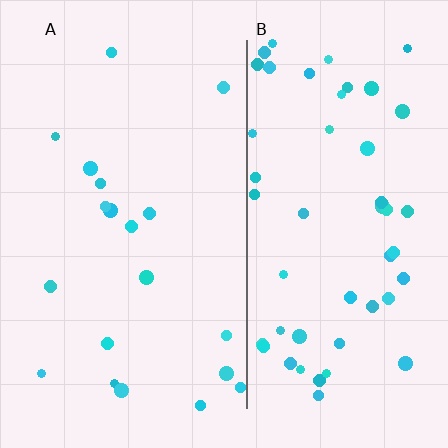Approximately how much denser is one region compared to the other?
Approximately 2.6× — region B over region A.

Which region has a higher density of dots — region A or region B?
B (the right).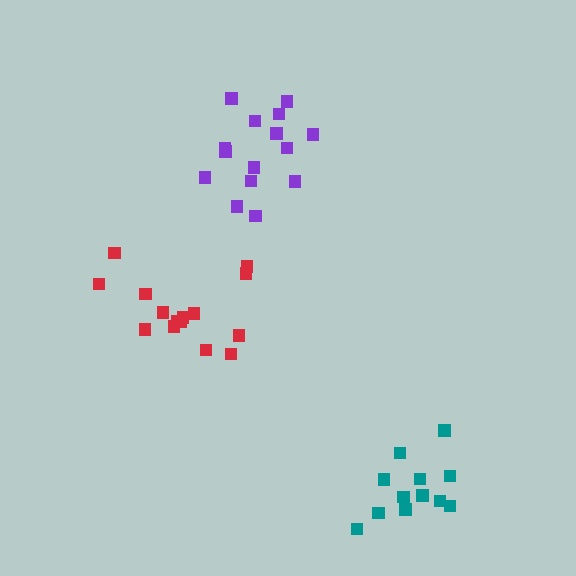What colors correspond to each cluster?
The clusters are colored: teal, red, purple.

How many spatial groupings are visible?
There are 3 spatial groupings.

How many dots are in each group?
Group 1: 12 dots, Group 2: 15 dots, Group 3: 15 dots (42 total).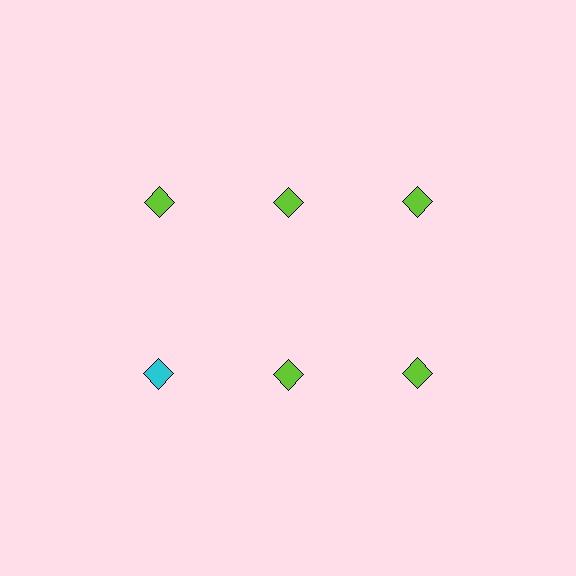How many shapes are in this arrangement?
There are 6 shapes arranged in a grid pattern.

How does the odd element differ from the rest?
It has a different color: cyan instead of lime.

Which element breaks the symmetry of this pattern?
The cyan diamond in the second row, leftmost column breaks the symmetry. All other shapes are lime diamonds.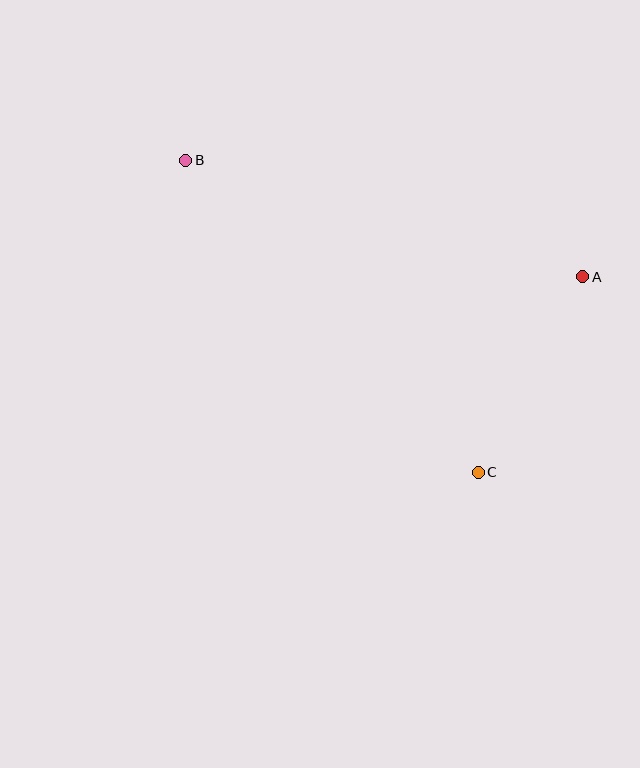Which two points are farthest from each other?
Points B and C are farthest from each other.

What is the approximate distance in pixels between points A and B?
The distance between A and B is approximately 413 pixels.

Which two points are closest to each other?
Points A and C are closest to each other.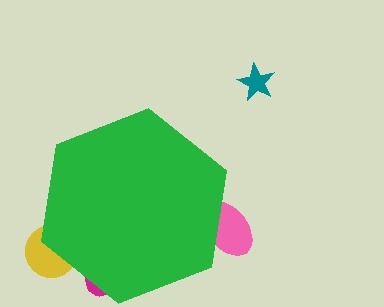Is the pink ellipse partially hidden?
Yes, the pink ellipse is partially hidden behind the green hexagon.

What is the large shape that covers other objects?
A green hexagon.